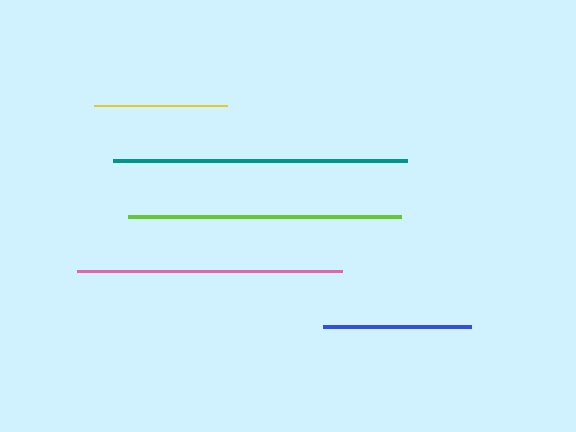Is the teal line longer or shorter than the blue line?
The teal line is longer than the blue line.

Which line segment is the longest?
The teal line is the longest at approximately 295 pixels.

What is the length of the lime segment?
The lime segment is approximately 274 pixels long.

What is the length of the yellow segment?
The yellow segment is approximately 132 pixels long.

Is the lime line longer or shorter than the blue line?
The lime line is longer than the blue line.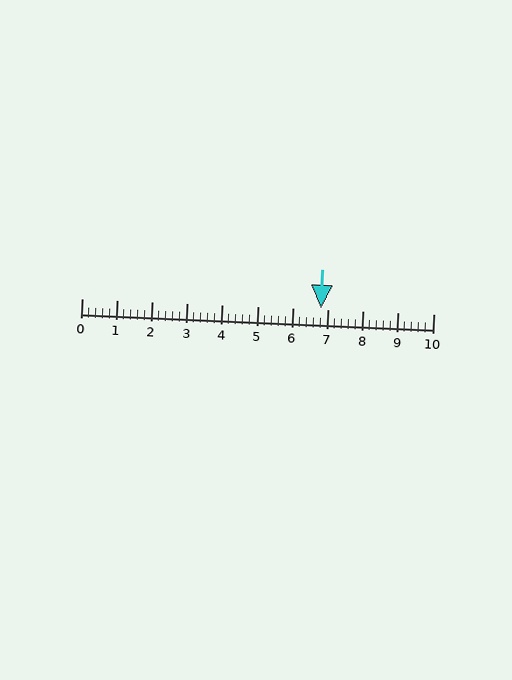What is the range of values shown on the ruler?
The ruler shows values from 0 to 10.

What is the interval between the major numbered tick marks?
The major tick marks are spaced 1 units apart.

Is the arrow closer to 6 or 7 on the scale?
The arrow is closer to 7.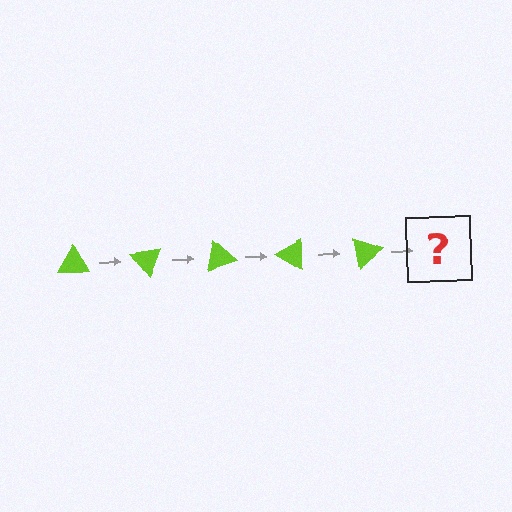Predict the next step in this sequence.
The next step is a lime triangle rotated 250 degrees.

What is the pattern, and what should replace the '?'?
The pattern is that the triangle rotates 50 degrees each step. The '?' should be a lime triangle rotated 250 degrees.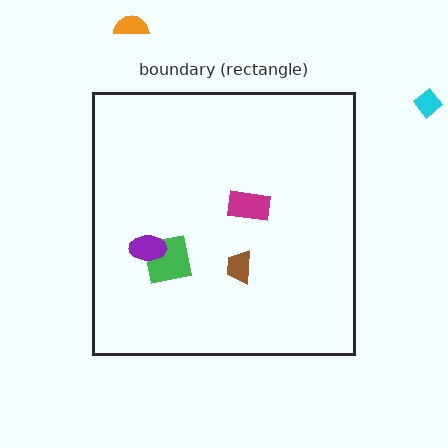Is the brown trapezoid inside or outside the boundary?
Inside.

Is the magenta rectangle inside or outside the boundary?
Inside.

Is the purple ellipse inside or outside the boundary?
Inside.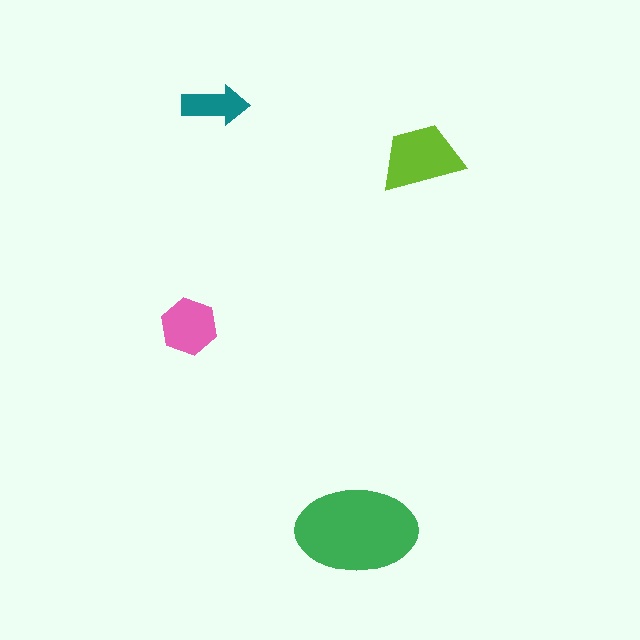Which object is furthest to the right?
The lime trapezoid is rightmost.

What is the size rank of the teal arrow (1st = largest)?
4th.